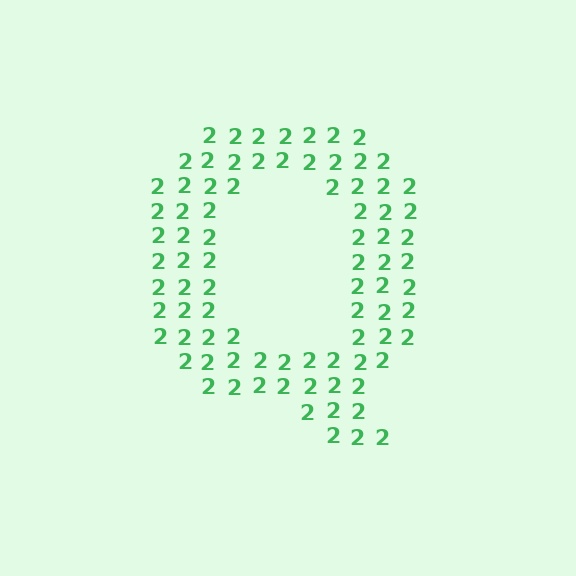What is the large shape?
The large shape is the letter Q.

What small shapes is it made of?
It is made of small digit 2's.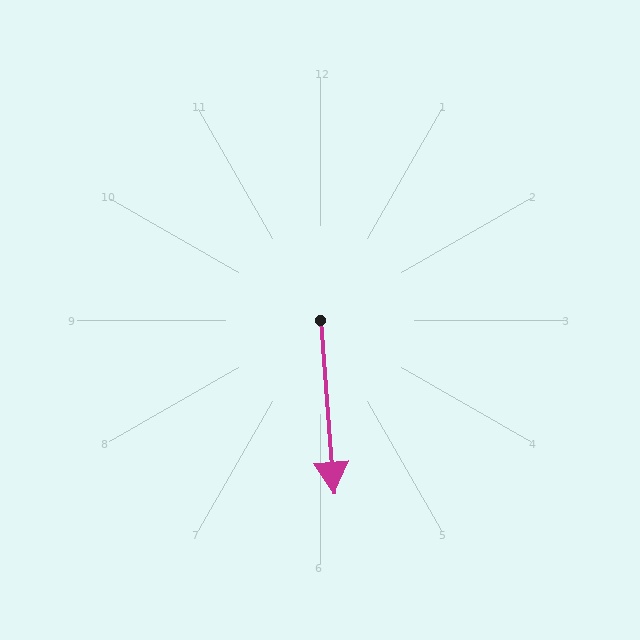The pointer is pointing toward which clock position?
Roughly 6 o'clock.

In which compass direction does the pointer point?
South.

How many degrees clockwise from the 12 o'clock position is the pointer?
Approximately 176 degrees.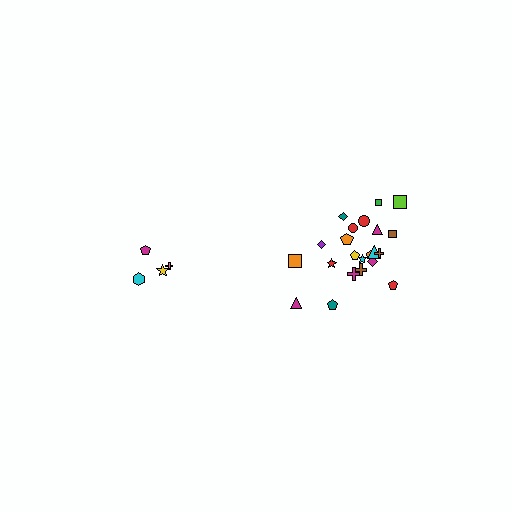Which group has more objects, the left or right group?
The right group.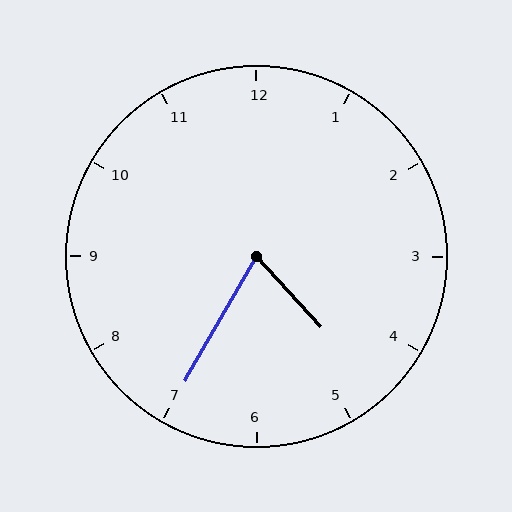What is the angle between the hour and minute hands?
Approximately 72 degrees.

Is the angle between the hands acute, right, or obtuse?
It is acute.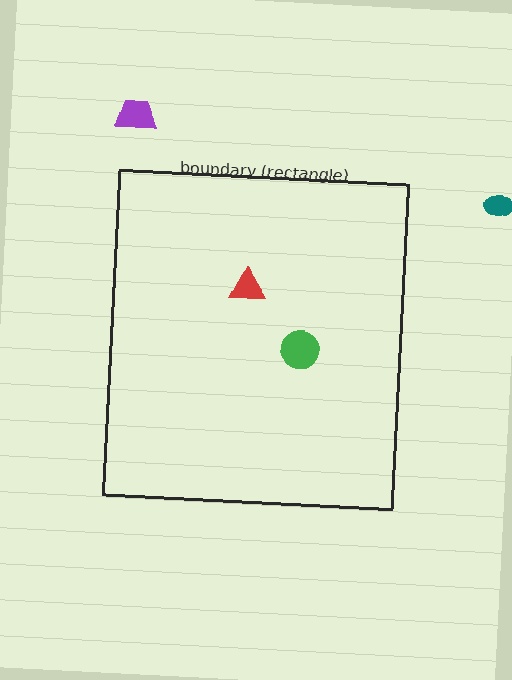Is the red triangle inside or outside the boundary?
Inside.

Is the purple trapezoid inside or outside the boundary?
Outside.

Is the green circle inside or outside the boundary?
Inside.